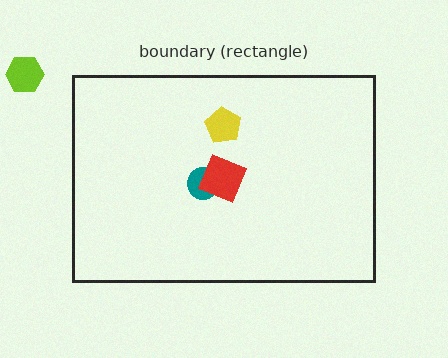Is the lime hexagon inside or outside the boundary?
Outside.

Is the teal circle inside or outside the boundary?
Inside.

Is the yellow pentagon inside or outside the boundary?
Inside.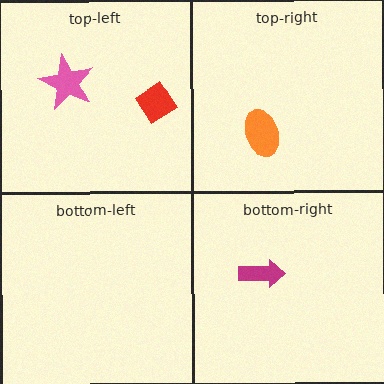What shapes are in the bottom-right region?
The magenta arrow.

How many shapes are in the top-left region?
2.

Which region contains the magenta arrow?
The bottom-right region.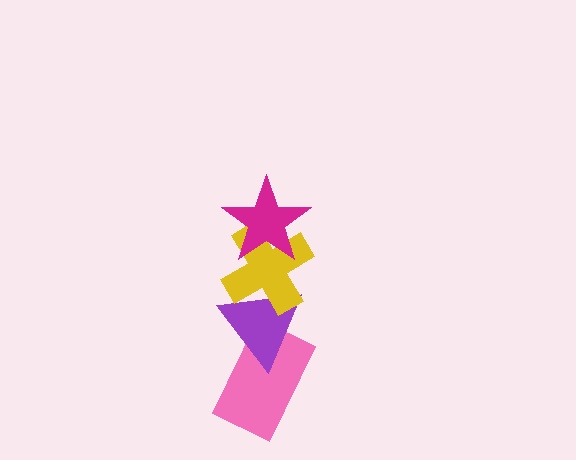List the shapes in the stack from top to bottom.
From top to bottom: the magenta star, the yellow cross, the purple triangle, the pink rectangle.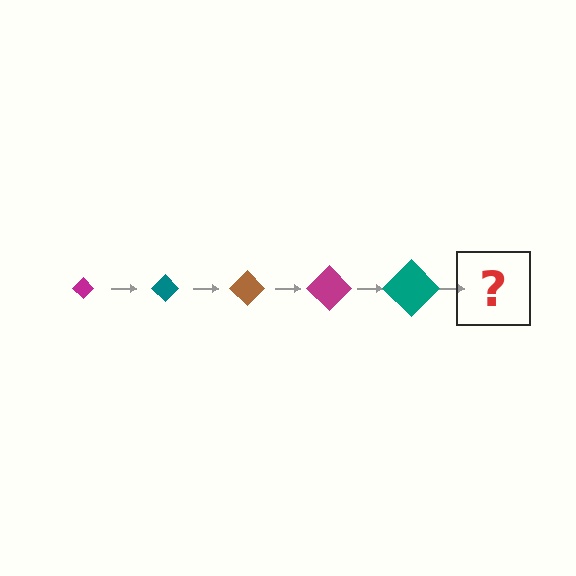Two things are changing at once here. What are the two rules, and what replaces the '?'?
The two rules are that the diamond grows larger each step and the color cycles through magenta, teal, and brown. The '?' should be a brown diamond, larger than the previous one.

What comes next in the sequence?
The next element should be a brown diamond, larger than the previous one.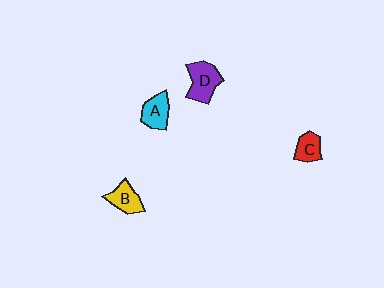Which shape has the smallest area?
Shape C (red).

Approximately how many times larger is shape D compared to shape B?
Approximately 1.4 times.